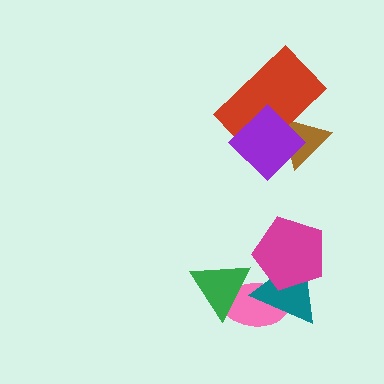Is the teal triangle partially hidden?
Yes, it is partially covered by another shape.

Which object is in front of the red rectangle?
The purple diamond is in front of the red rectangle.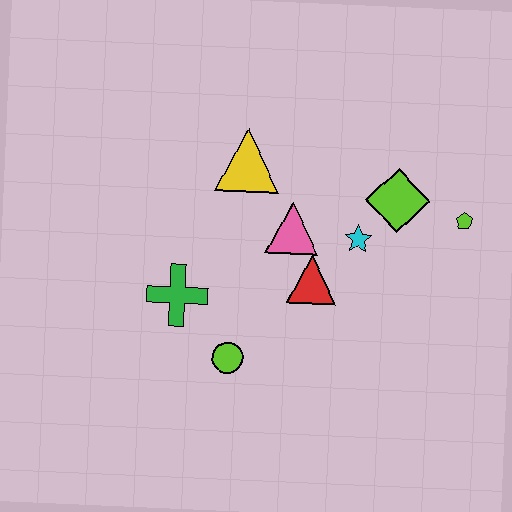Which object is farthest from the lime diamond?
The green cross is farthest from the lime diamond.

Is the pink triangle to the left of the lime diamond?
Yes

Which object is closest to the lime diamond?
The cyan star is closest to the lime diamond.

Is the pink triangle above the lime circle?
Yes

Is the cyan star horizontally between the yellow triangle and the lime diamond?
Yes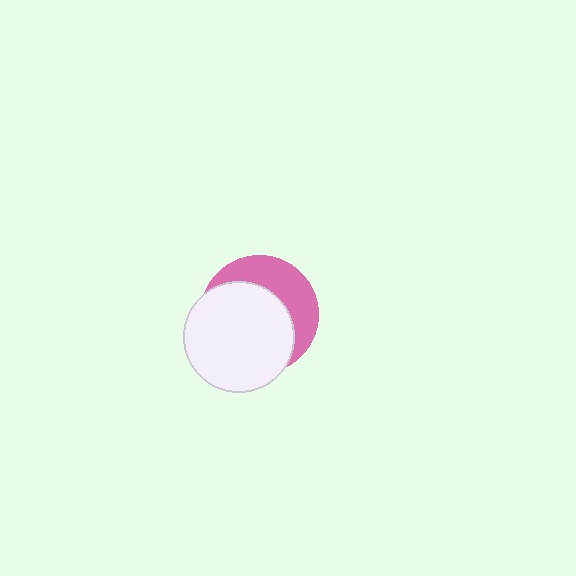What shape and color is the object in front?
The object in front is a white circle.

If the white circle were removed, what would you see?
You would see the complete pink circle.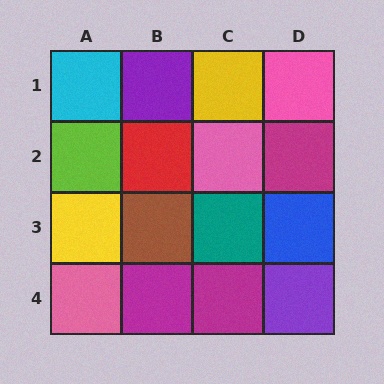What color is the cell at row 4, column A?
Pink.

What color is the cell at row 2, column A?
Lime.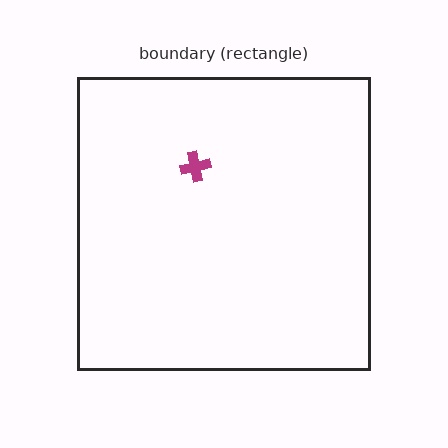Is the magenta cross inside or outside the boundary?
Inside.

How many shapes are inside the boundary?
1 inside, 0 outside.